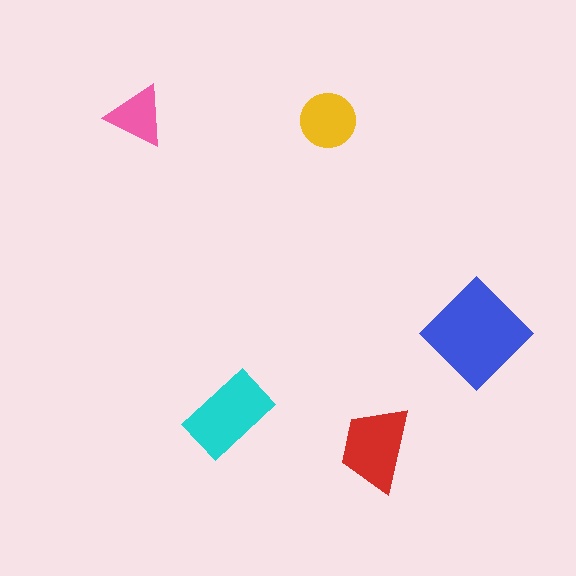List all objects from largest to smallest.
The blue diamond, the cyan rectangle, the red trapezoid, the yellow circle, the pink triangle.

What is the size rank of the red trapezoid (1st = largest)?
3rd.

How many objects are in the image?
There are 5 objects in the image.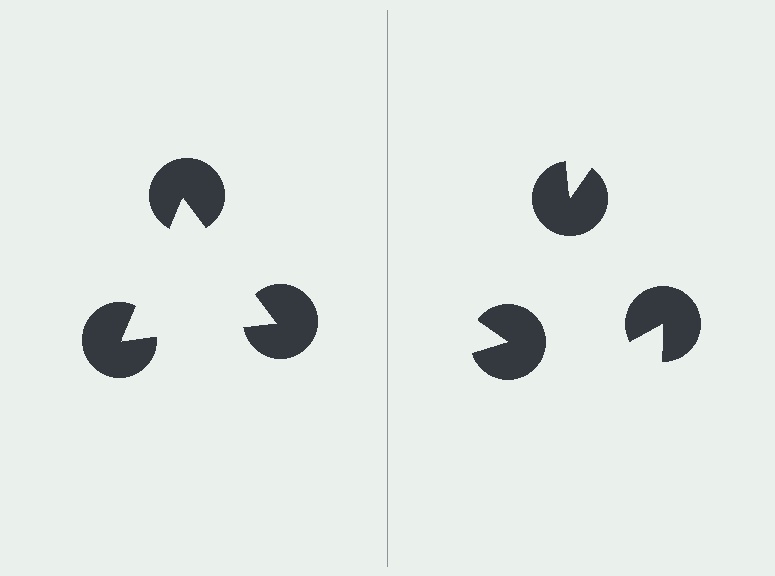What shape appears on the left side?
An illusory triangle.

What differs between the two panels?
The pac-man discs are positioned identically on both sides; only the wedge orientations differ. On the left they align to a triangle; on the right they are misaligned.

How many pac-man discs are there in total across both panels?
6 — 3 on each side.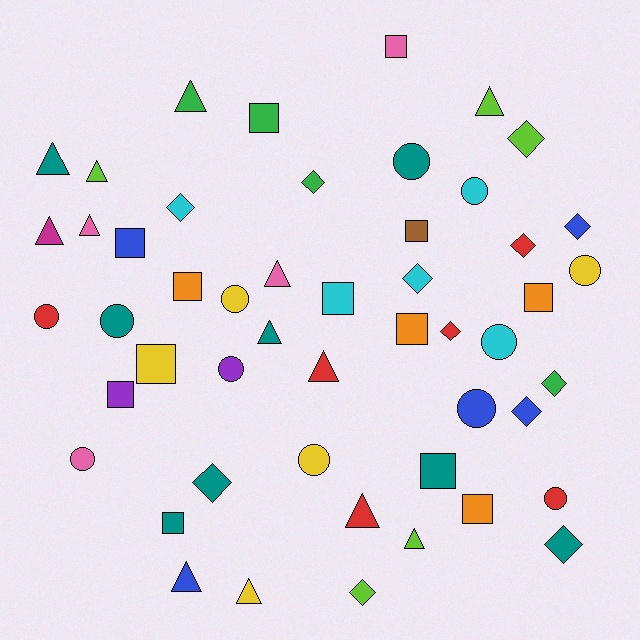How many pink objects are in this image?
There are 4 pink objects.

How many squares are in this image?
There are 13 squares.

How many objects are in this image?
There are 50 objects.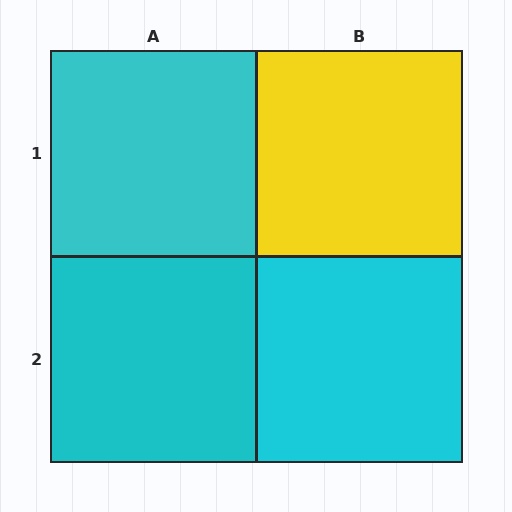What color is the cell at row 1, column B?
Yellow.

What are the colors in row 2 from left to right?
Cyan, cyan.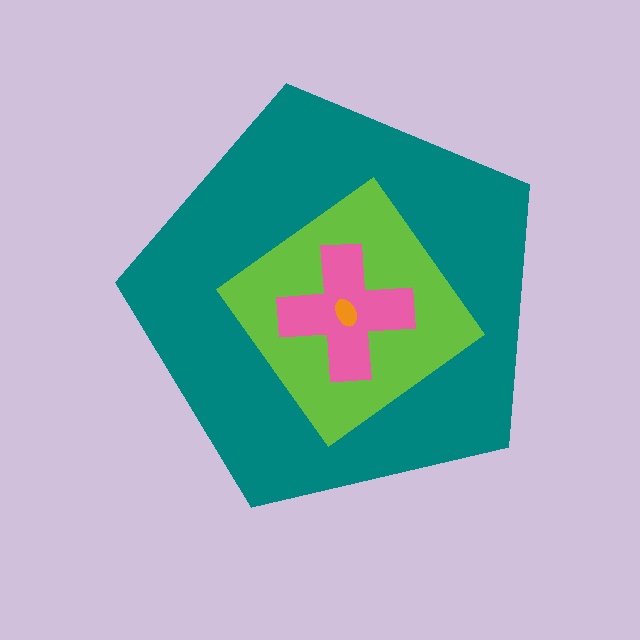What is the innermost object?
The orange ellipse.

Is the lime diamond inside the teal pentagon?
Yes.